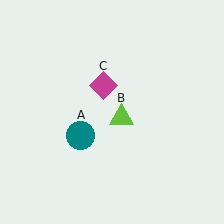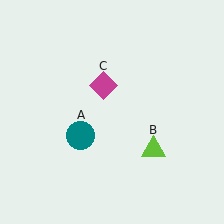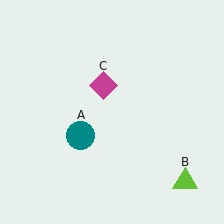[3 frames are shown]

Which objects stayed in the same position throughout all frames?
Teal circle (object A) and magenta diamond (object C) remained stationary.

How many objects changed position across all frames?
1 object changed position: lime triangle (object B).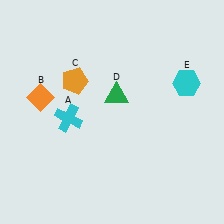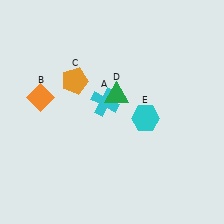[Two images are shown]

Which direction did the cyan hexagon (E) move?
The cyan hexagon (E) moved left.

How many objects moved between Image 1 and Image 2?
2 objects moved between the two images.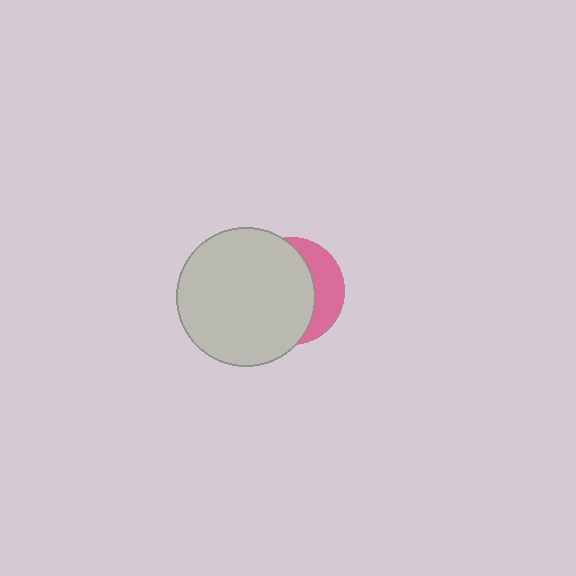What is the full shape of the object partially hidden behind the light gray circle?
The partially hidden object is a pink circle.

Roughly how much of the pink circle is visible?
A small part of it is visible (roughly 31%).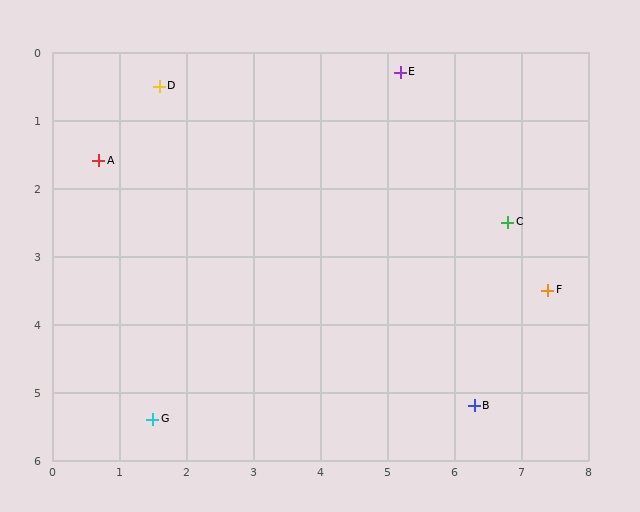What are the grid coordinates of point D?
Point D is at approximately (1.6, 0.5).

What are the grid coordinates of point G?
Point G is at approximately (1.5, 5.4).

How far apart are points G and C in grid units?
Points G and C are about 6.0 grid units apart.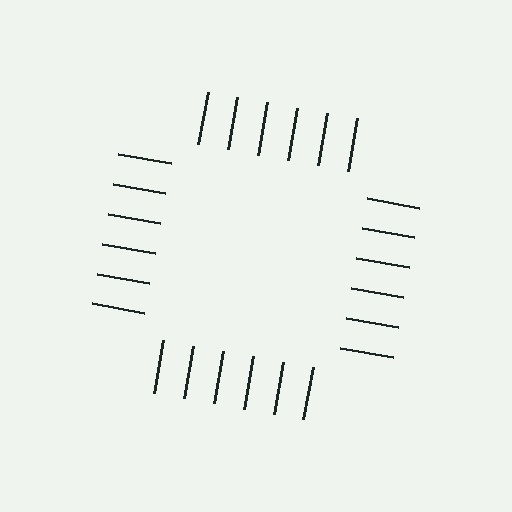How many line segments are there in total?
24 — 6 along each of the 4 edges.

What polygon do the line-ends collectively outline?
An illusory square — the line segments terminate on its edges but no continuous stroke is drawn.